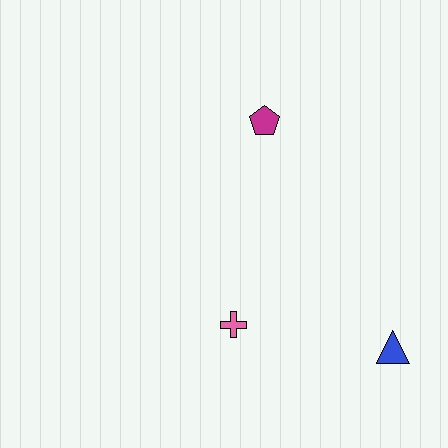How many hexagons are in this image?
There are no hexagons.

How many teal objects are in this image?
There are no teal objects.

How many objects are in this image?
There are 3 objects.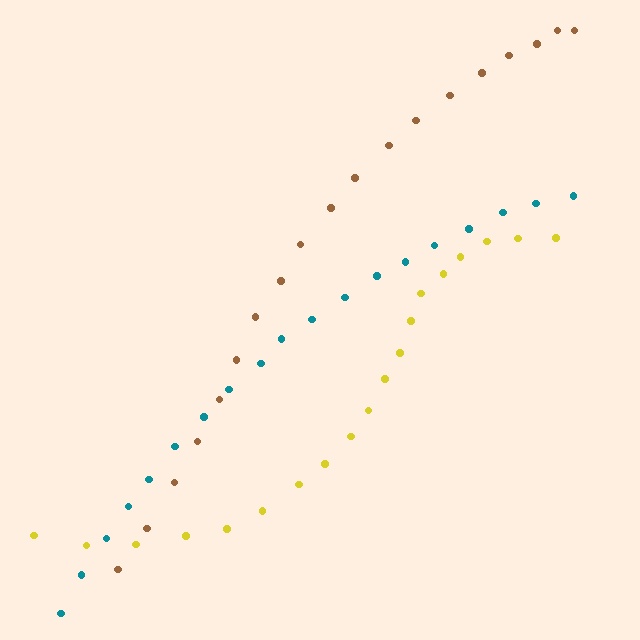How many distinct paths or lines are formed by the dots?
There are 3 distinct paths.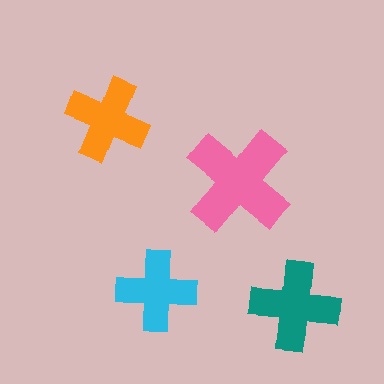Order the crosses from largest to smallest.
the pink one, the teal one, the orange one, the cyan one.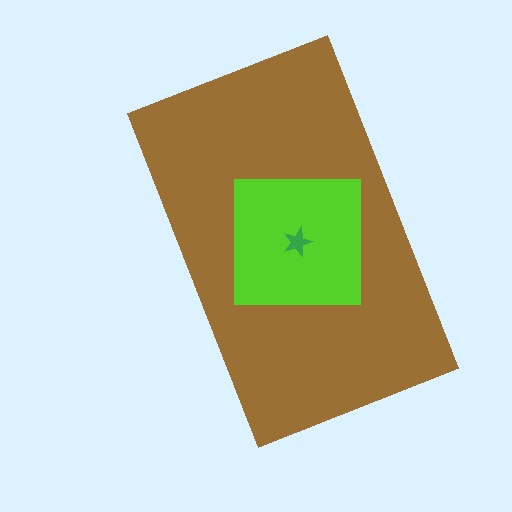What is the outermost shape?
The brown rectangle.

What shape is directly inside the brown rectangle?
The lime square.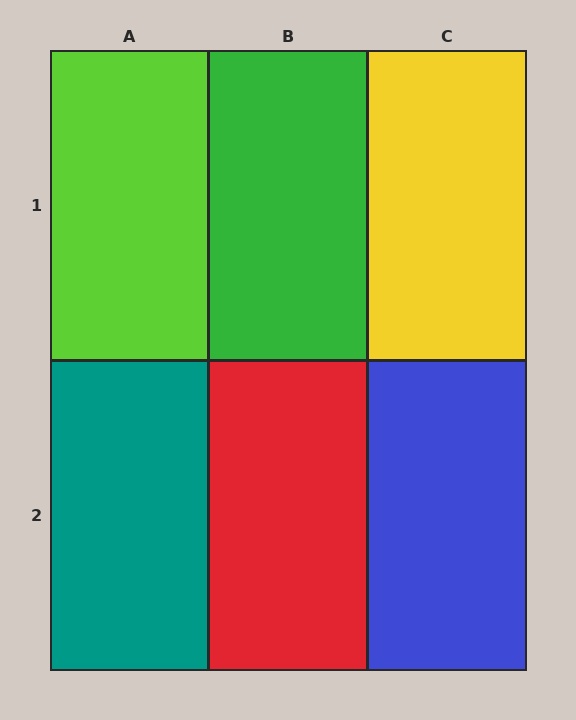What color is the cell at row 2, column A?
Teal.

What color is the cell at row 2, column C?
Blue.